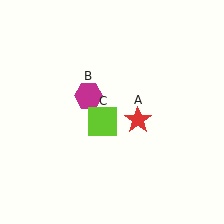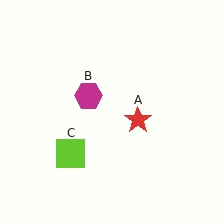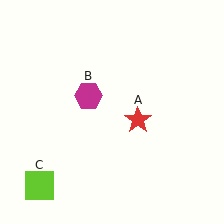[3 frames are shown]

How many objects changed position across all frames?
1 object changed position: lime square (object C).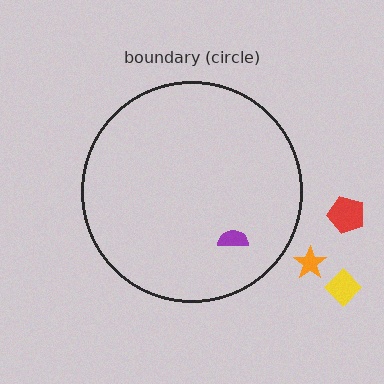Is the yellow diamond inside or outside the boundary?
Outside.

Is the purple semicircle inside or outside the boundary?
Inside.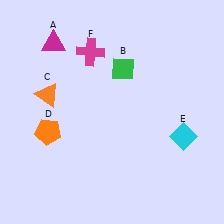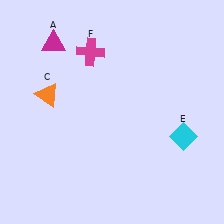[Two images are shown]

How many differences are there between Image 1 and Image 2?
There are 2 differences between the two images.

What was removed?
The green diamond (B), the orange pentagon (D) were removed in Image 2.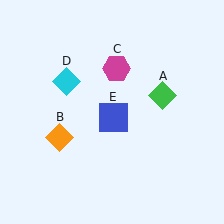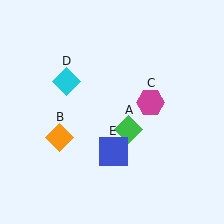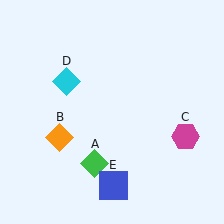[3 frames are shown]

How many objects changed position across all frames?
3 objects changed position: green diamond (object A), magenta hexagon (object C), blue square (object E).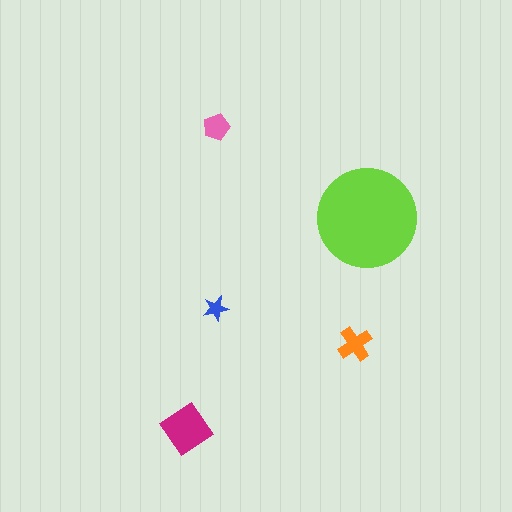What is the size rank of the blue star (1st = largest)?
5th.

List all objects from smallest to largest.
The blue star, the pink pentagon, the orange cross, the magenta diamond, the lime circle.